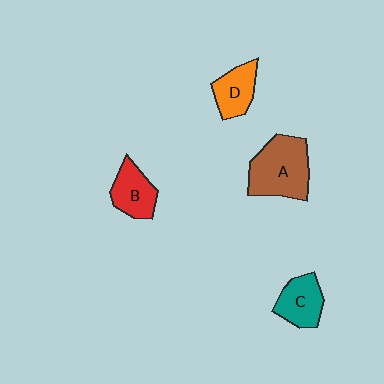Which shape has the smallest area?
Shape D (orange).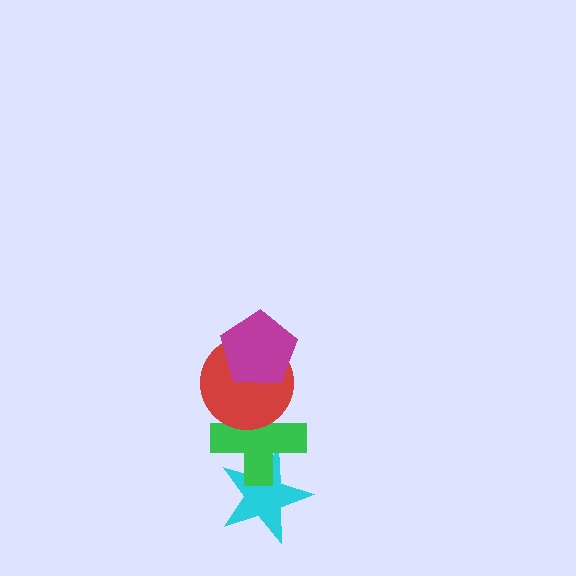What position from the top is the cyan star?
The cyan star is 4th from the top.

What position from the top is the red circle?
The red circle is 2nd from the top.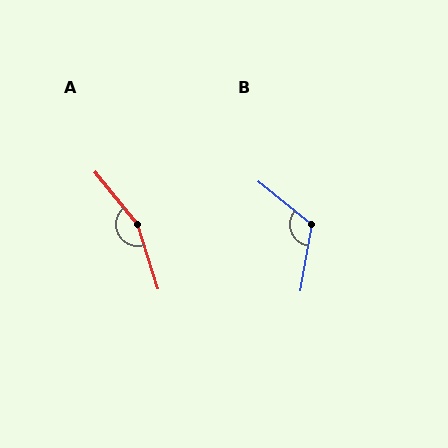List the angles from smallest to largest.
B (119°), A (159°).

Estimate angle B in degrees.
Approximately 119 degrees.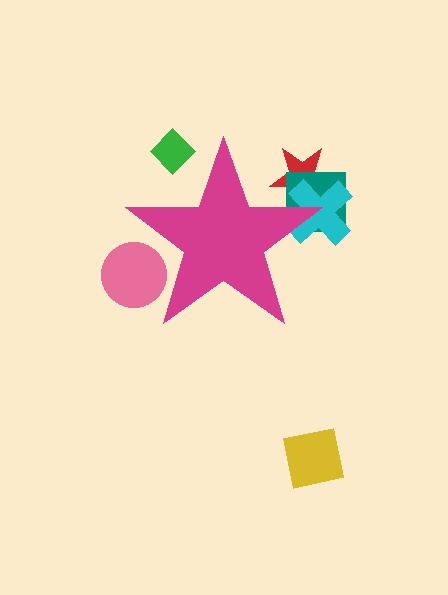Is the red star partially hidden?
Yes, the red star is partially hidden behind the magenta star.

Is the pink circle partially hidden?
Yes, the pink circle is partially hidden behind the magenta star.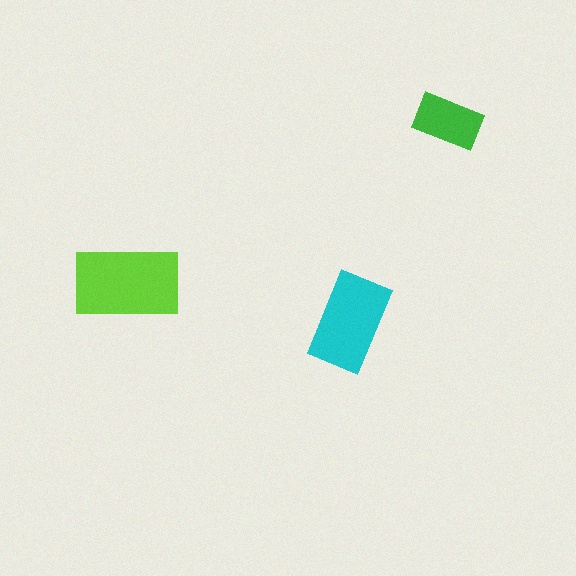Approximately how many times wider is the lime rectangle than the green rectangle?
About 1.5 times wider.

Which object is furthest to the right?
The green rectangle is rightmost.